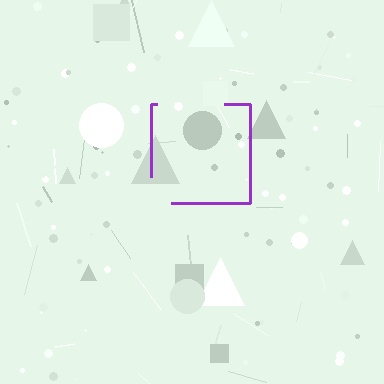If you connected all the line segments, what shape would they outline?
They would outline a square.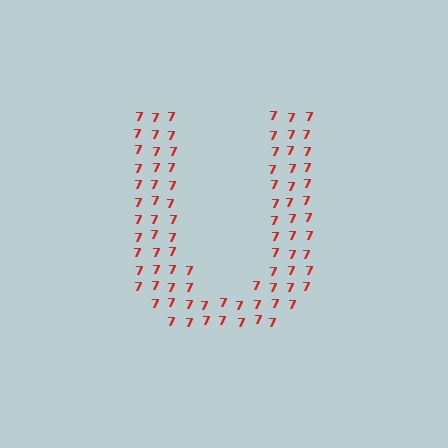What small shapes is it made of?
It is made of small digit 7's.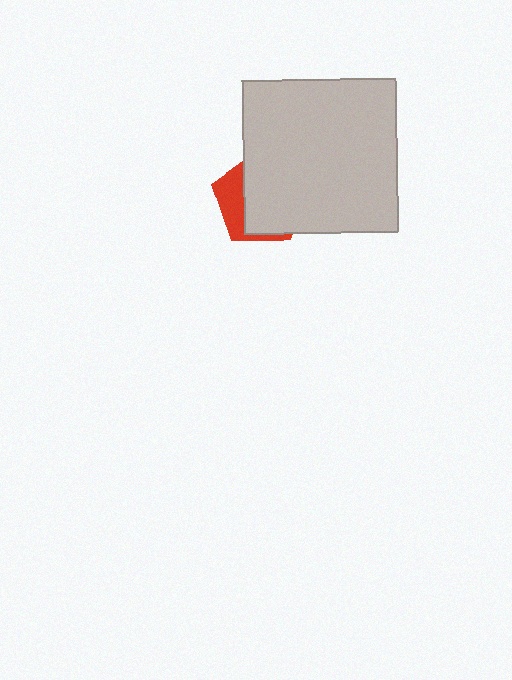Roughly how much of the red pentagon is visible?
A small part of it is visible (roughly 30%).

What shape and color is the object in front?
The object in front is a light gray square.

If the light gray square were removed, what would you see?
You would see the complete red pentagon.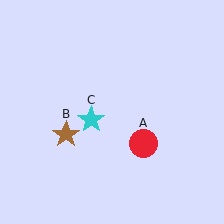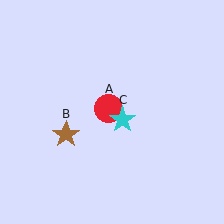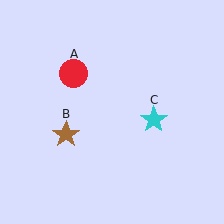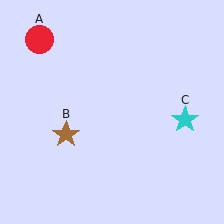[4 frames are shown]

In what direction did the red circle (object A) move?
The red circle (object A) moved up and to the left.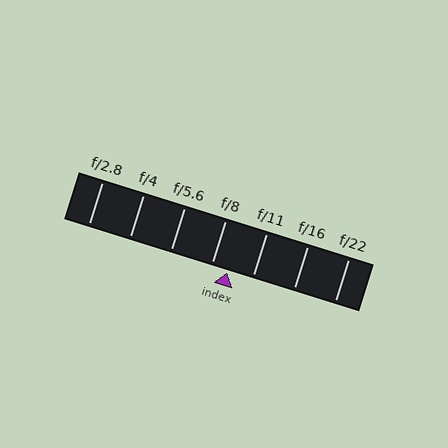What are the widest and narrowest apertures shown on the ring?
The widest aperture shown is f/2.8 and the narrowest is f/22.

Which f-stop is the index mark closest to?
The index mark is closest to f/8.